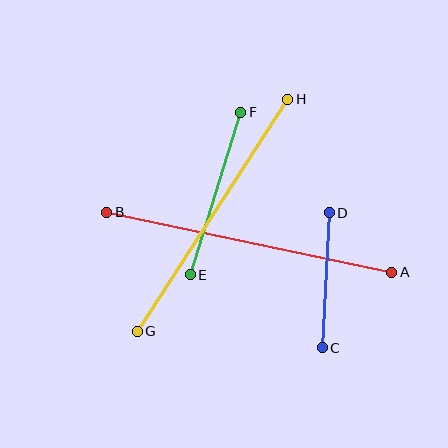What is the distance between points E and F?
The distance is approximately 170 pixels.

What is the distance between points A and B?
The distance is approximately 291 pixels.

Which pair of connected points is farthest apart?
Points A and B are farthest apart.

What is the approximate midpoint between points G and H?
The midpoint is at approximately (213, 215) pixels.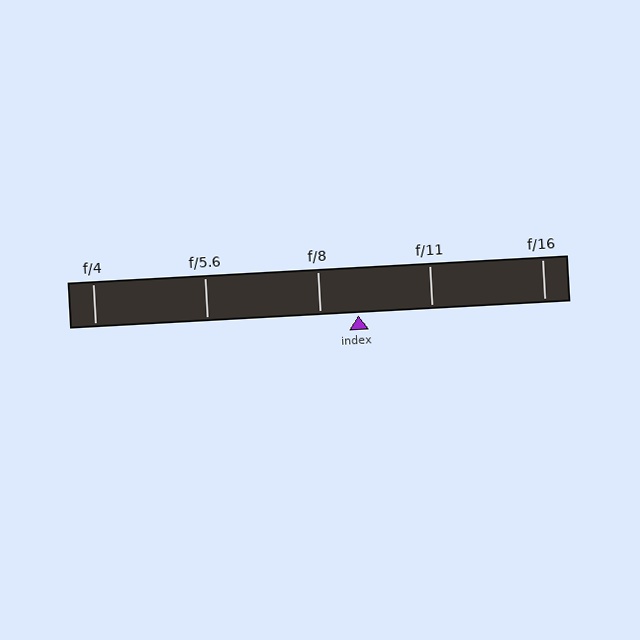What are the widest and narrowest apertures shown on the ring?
The widest aperture shown is f/4 and the narrowest is f/16.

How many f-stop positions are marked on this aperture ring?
There are 5 f-stop positions marked.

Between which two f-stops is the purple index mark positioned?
The index mark is between f/8 and f/11.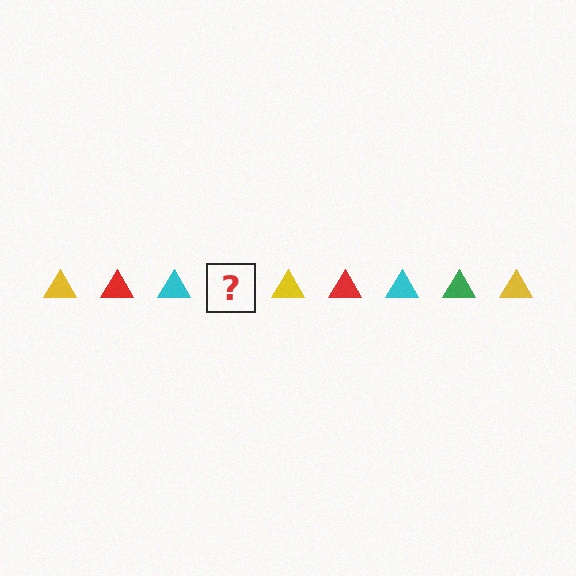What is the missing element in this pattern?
The missing element is a green triangle.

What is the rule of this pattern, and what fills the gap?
The rule is that the pattern cycles through yellow, red, cyan, green triangles. The gap should be filled with a green triangle.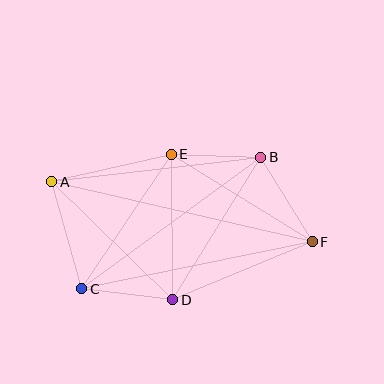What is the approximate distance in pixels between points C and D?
The distance between C and D is approximately 91 pixels.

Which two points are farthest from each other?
Points A and F are farthest from each other.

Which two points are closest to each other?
Points B and E are closest to each other.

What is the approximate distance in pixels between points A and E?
The distance between A and E is approximately 123 pixels.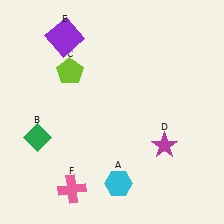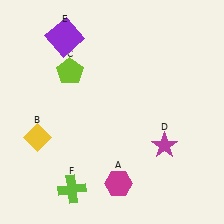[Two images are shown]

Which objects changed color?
A changed from cyan to magenta. B changed from green to yellow. F changed from pink to lime.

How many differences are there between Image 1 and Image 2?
There are 3 differences between the two images.